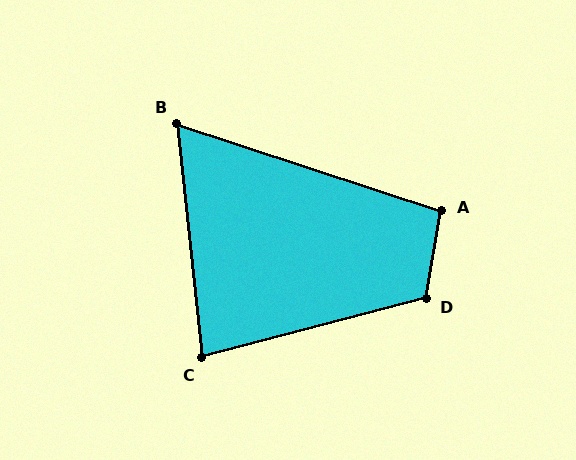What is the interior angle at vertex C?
Approximately 81 degrees (acute).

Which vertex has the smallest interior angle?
B, at approximately 66 degrees.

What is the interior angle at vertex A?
Approximately 99 degrees (obtuse).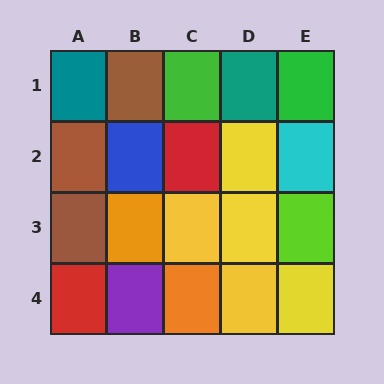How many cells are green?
2 cells are green.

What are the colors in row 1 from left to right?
Teal, brown, green, teal, green.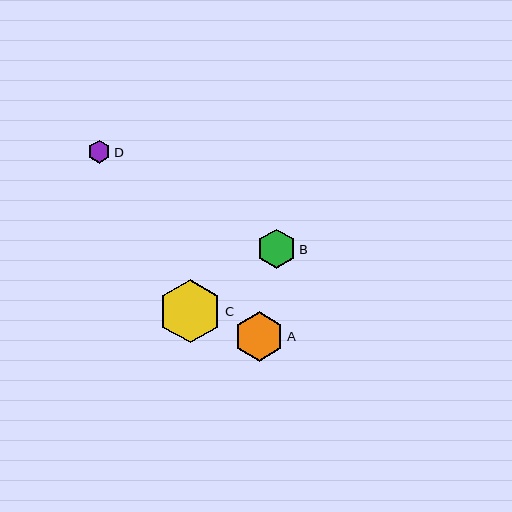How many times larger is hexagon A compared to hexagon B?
Hexagon A is approximately 1.3 times the size of hexagon B.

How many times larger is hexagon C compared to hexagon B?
Hexagon C is approximately 1.6 times the size of hexagon B.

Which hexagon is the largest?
Hexagon C is the largest with a size of approximately 63 pixels.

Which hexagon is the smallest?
Hexagon D is the smallest with a size of approximately 23 pixels.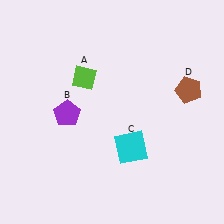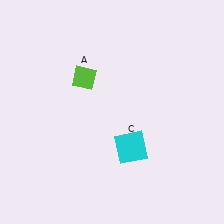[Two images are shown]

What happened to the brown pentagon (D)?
The brown pentagon (D) was removed in Image 2. It was in the top-right area of Image 1.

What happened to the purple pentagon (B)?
The purple pentagon (B) was removed in Image 2. It was in the bottom-left area of Image 1.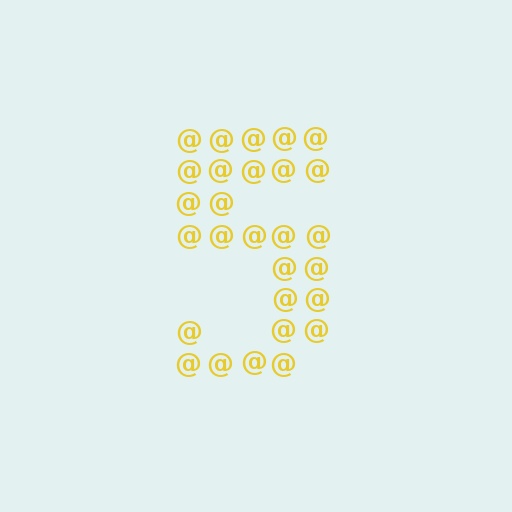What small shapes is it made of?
It is made of small at signs.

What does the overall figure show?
The overall figure shows the digit 5.